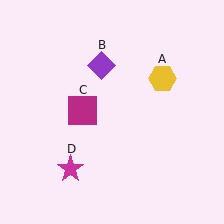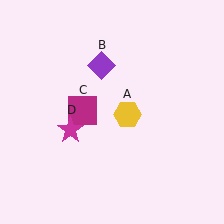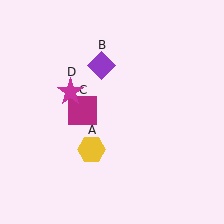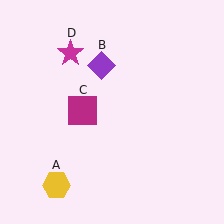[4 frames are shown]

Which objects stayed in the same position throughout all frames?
Purple diamond (object B) and magenta square (object C) remained stationary.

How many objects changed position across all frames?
2 objects changed position: yellow hexagon (object A), magenta star (object D).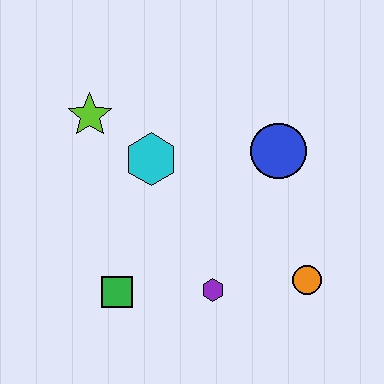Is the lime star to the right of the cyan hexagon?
No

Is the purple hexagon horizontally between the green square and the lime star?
No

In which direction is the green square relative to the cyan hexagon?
The green square is below the cyan hexagon.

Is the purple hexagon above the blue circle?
No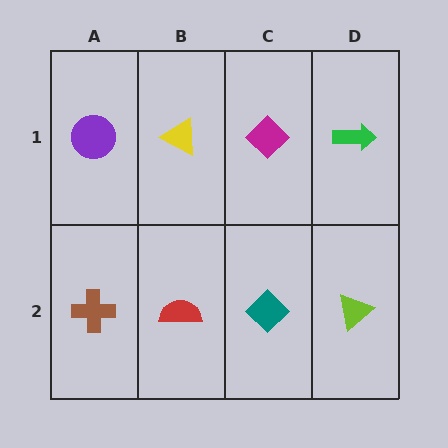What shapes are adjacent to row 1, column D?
A lime triangle (row 2, column D), a magenta diamond (row 1, column C).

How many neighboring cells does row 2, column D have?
2.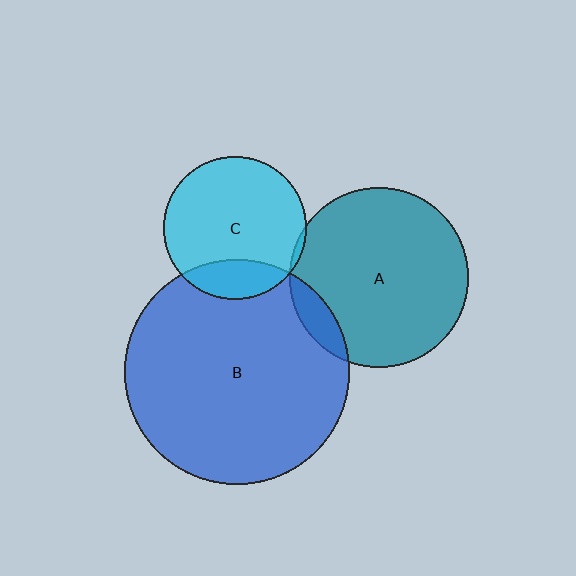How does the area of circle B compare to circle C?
Approximately 2.5 times.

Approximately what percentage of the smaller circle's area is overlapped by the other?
Approximately 10%.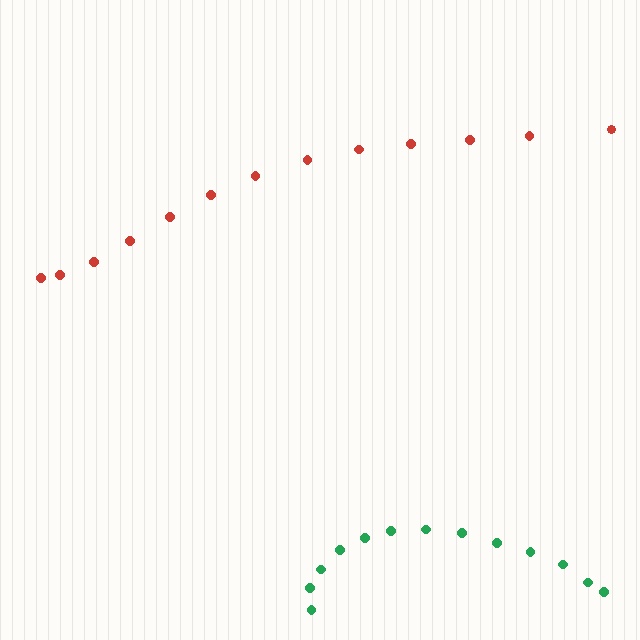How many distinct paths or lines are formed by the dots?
There are 2 distinct paths.